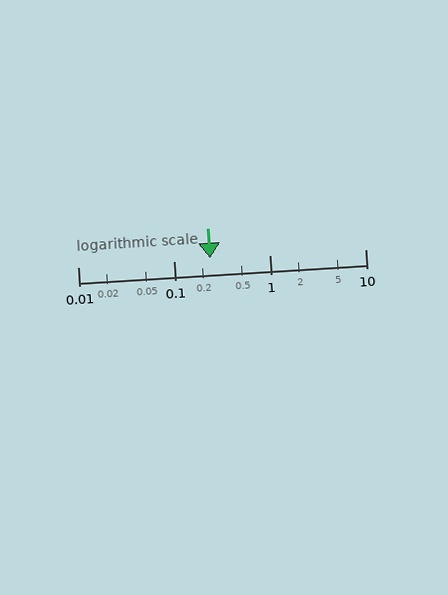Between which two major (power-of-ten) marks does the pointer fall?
The pointer is between 0.1 and 1.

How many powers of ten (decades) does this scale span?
The scale spans 3 decades, from 0.01 to 10.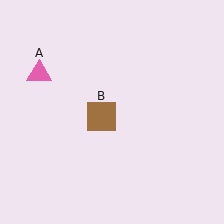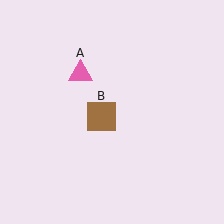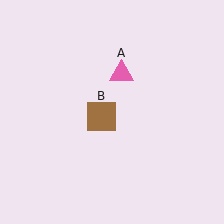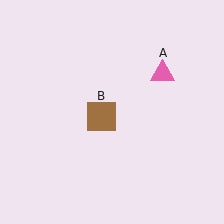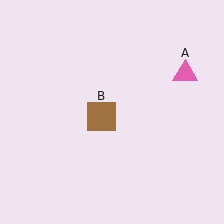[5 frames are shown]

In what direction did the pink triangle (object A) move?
The pink triangle (object A) moved right.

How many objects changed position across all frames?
1 object changed position: pink triangle (object A).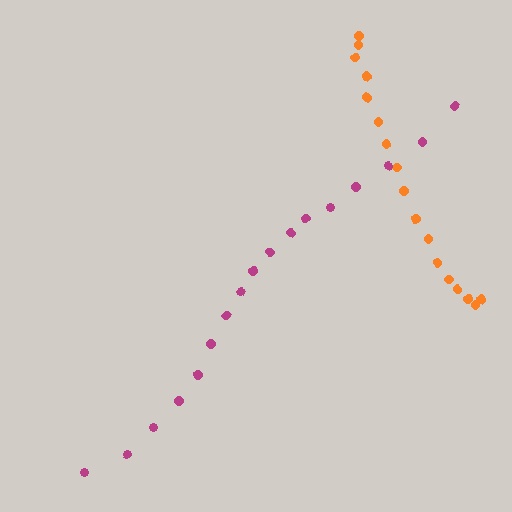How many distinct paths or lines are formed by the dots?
There are 2 distinct paths.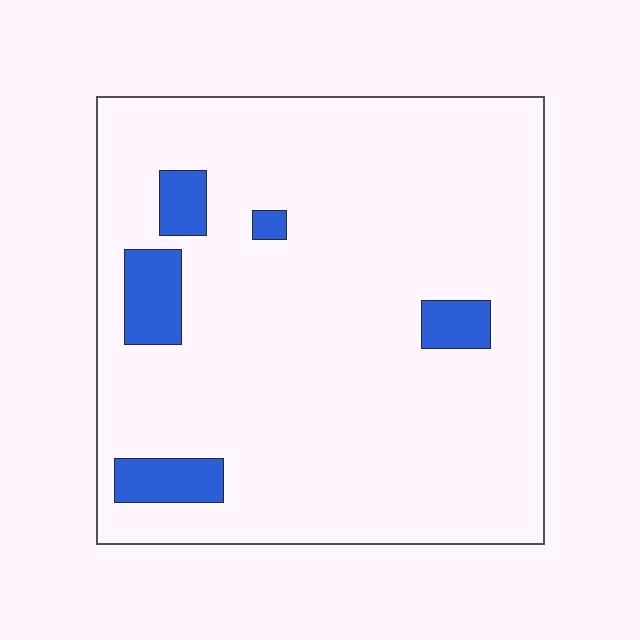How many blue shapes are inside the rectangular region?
5.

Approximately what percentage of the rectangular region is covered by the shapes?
Approximately 10%.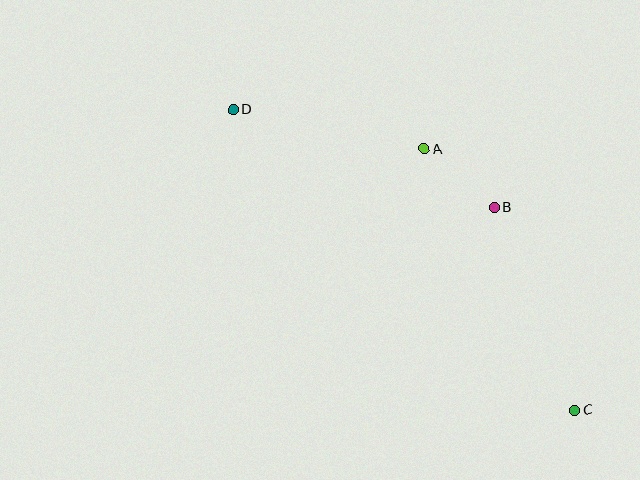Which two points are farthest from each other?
Points C and D are farthest from each other.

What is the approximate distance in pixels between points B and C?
The distance between B and C is approximately 218 pixels.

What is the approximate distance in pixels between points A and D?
The distance between A and D is approximately 195 pixels.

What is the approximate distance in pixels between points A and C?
The distance between A and C is approximately 302 pixels.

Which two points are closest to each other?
Points A and B are closest to each other.